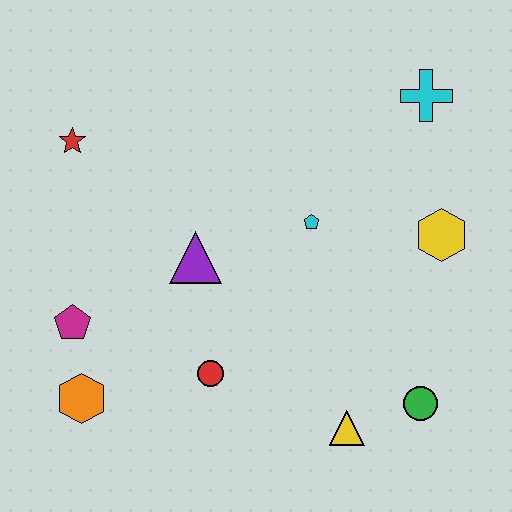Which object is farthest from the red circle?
The cyan cross is farthest from the red circle.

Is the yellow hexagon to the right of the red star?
Yes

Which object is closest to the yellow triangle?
The green circle is closest to the yellow triangle.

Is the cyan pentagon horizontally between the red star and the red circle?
No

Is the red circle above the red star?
No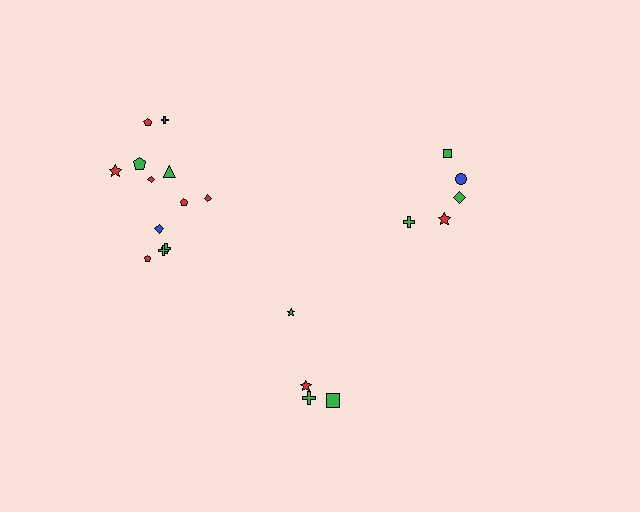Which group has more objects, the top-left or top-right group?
The top-left group.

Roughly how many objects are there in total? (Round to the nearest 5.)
Roughly 20 objects in total.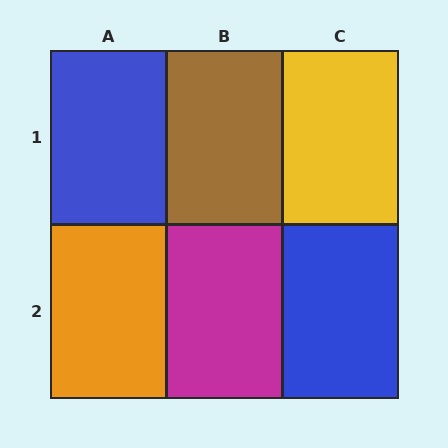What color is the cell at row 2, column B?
Magenta.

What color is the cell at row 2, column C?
Blue.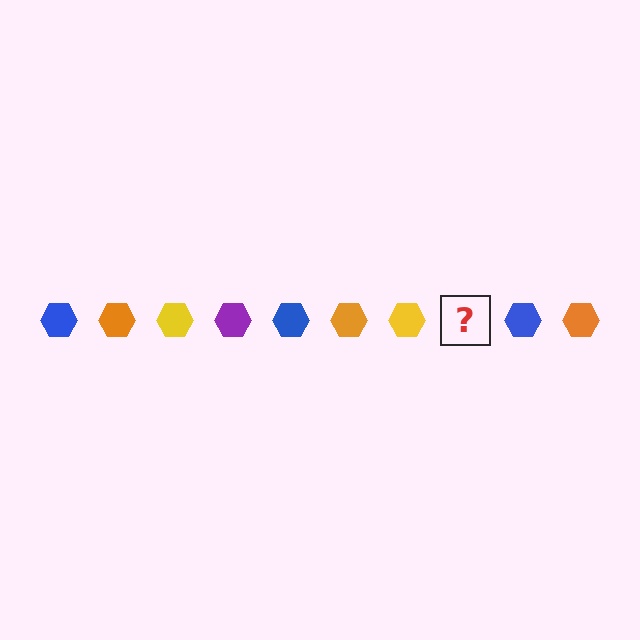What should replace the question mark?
The question mark should be replaced with a purple hexagon.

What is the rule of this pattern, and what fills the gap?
The rule is that the pattern cycles through blue, orange, yellow, purple hexagons. The gap should be filled with a purple hexagon.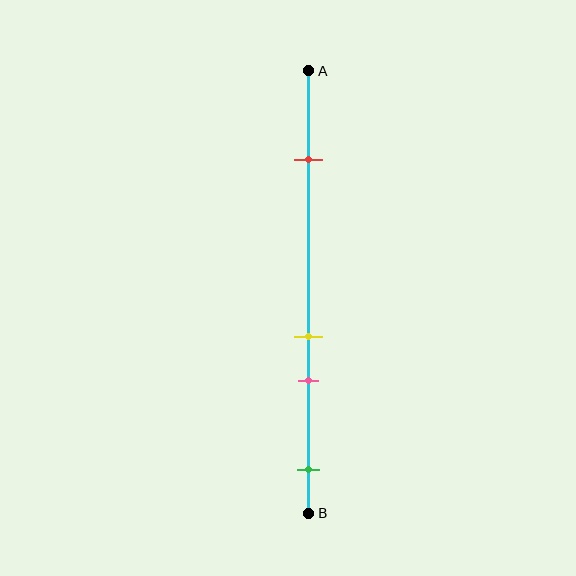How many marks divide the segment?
There are 4 marks dividing the segment.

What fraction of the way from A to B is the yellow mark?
The yellow mark is approximately 60% (0.6) of the way from A to B.